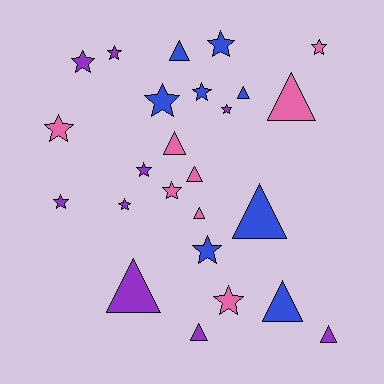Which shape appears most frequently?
Star, with 14 objects.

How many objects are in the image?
There are 25 objects.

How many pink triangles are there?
There are 4 pink triangles.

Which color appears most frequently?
Purple, with 9 objects.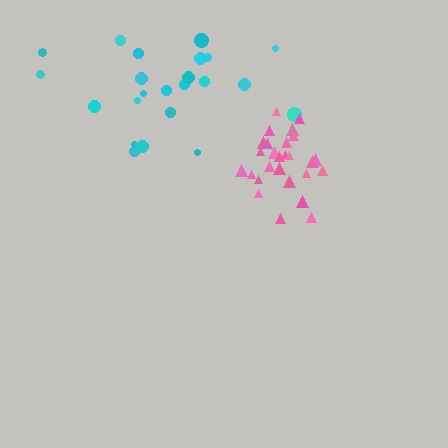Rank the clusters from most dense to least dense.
pink, cyan.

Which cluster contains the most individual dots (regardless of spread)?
Pink (27).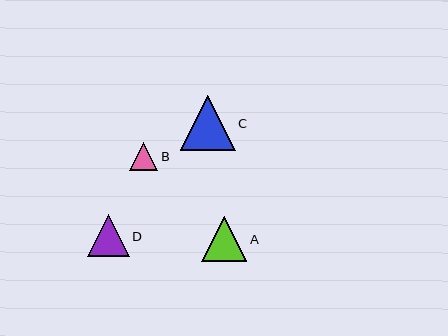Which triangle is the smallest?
Triangle B is the smallest with a size of approximately 28 pixels.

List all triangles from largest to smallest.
From largest to smallest: C, A, D, B.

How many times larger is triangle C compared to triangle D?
Triangle C is approximately 1.3 times the size of triangle D.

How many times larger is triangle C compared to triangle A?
Triangle C is approximately 1.2 times the size of triangle A.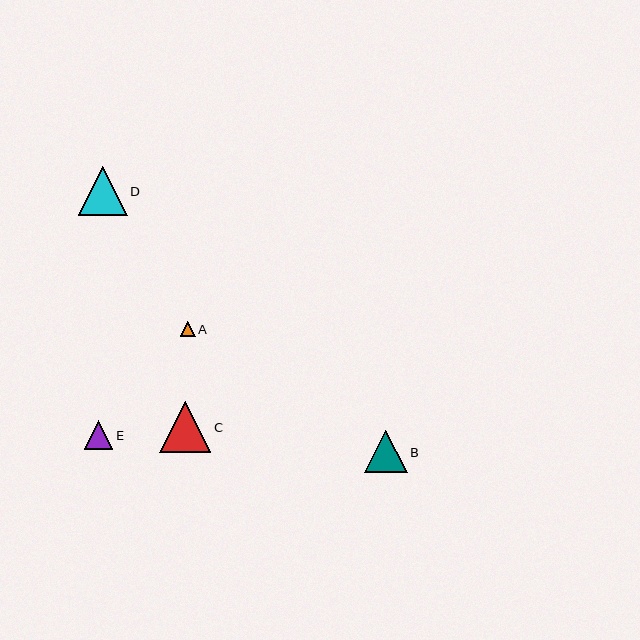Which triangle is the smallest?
Triangle A is the smallest with a size of approximately 15 pixels.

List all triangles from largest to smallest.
From largest to smallest: C, D, B, E, A.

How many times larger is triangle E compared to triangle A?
Triangle E is approximately 1.9 times the size of triangle A.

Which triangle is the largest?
Triangle C is the largest with a size of approximately 51 pixels.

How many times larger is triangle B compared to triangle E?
Triangle B is approximately 1.5 times the size of triangle E.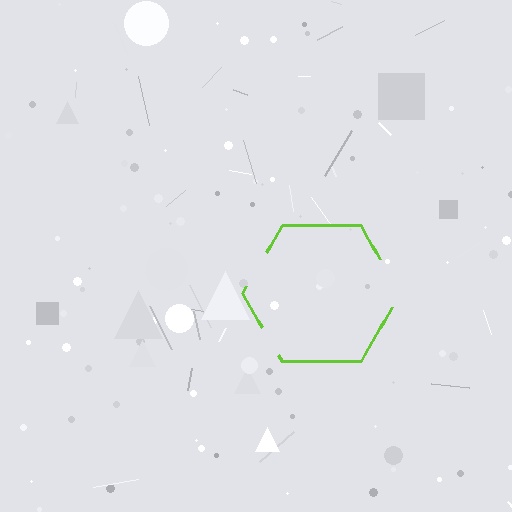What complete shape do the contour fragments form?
The contour fragments form a hexagon.